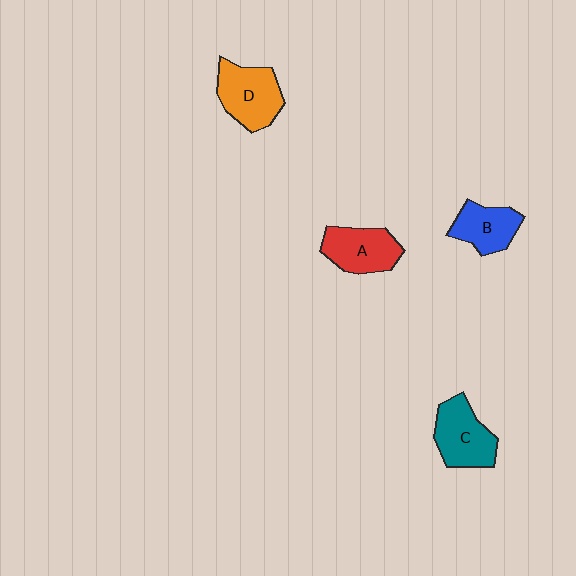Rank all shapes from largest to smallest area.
From largest to smallest: D (orange), C (teal), A (red), B (blue).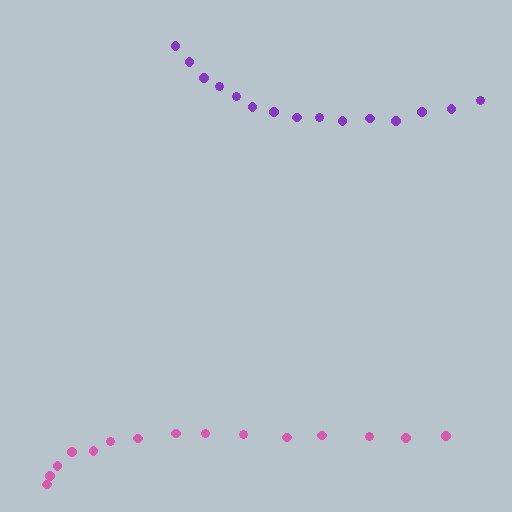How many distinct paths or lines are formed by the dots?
There are 2 distinct paths.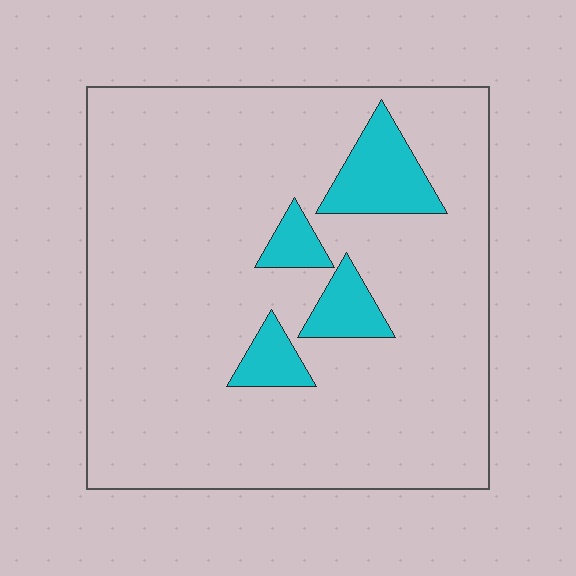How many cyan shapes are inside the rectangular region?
4.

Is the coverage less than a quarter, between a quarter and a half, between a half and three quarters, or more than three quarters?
Less than a quarter.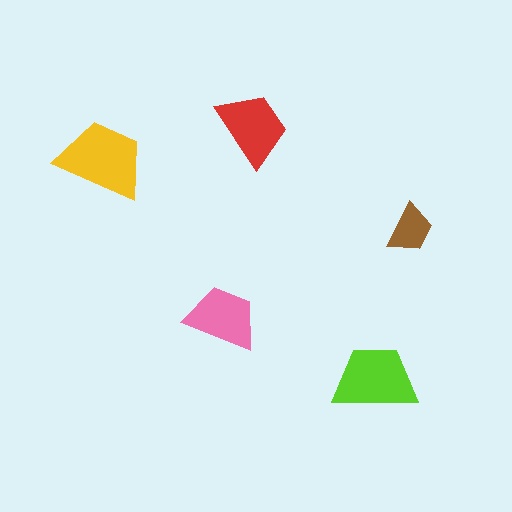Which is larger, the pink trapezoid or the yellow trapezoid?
The yellow one.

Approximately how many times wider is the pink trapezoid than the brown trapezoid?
About 1.5 times wider.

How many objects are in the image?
There are 5 objects in the image.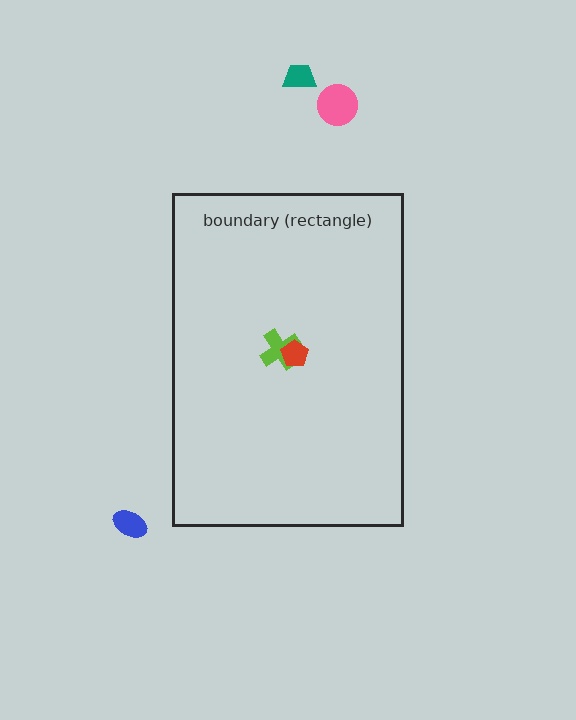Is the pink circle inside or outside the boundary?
Outside.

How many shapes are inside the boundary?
2 inside, 3 outside.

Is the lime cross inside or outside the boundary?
Inside.